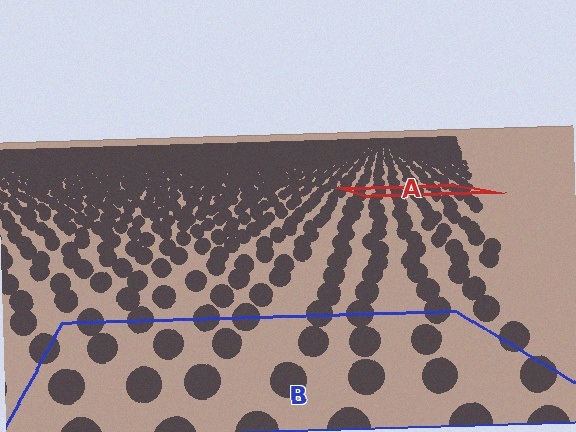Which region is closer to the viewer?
Region B is closer. The texture elements there are larger and more spread out.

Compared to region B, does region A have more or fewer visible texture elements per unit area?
Region A has more texture elements per unit area — they are packed more densely because it is farther away.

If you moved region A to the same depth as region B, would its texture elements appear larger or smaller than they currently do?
They would appear larger. At a closer depth, the same texture elements are projected at a bigger on-screen size.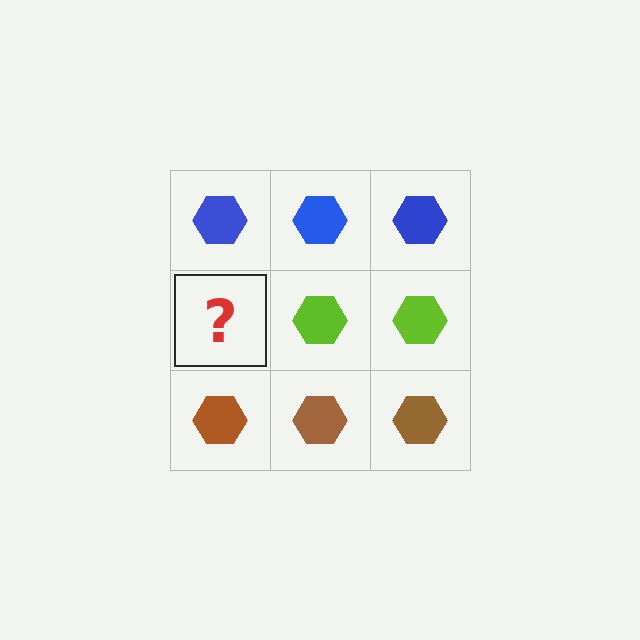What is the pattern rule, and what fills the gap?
The rule is that each row has a consistent color. The gap should be filled with a lime hexagon.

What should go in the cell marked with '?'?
The missing cell should contain a lime hexagon.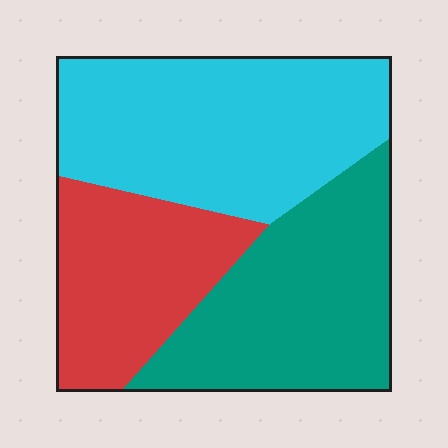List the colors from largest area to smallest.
From largest to smallest: cyan, teal, red.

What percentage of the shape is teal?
Teal covers roughly 35% of the shape.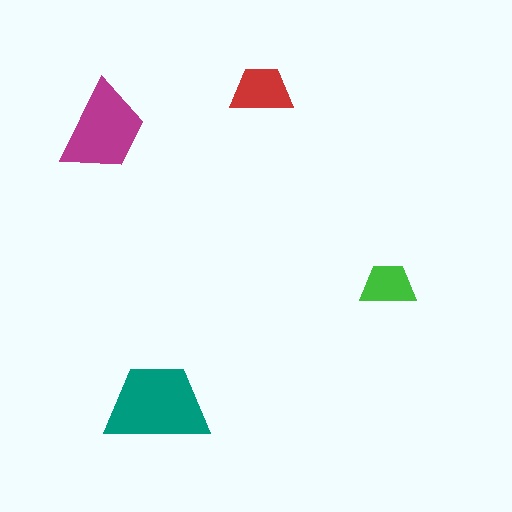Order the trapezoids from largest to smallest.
the teal one, the magenta one, the red one, the green one.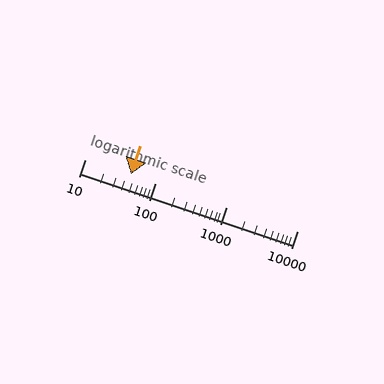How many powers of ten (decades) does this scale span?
The scale spans 3 decades, from 10 to 10000.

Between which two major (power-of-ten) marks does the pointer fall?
The pointer is between 10 and 100.